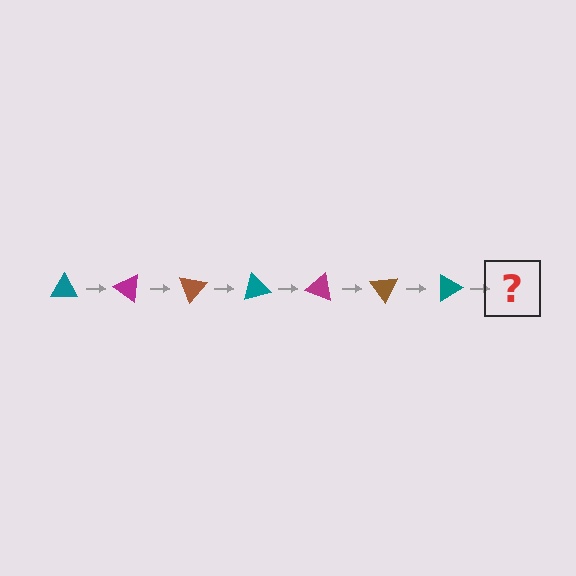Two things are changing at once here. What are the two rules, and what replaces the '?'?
The two rules are that it rotates 35 degrees each step and the color cycles through teal, magenta, and brown. The '?' should be a magenta triangle, rotated 245 degrees from the start.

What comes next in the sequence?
The next element should be a magenta triangle, rotated 245 degrees from the start.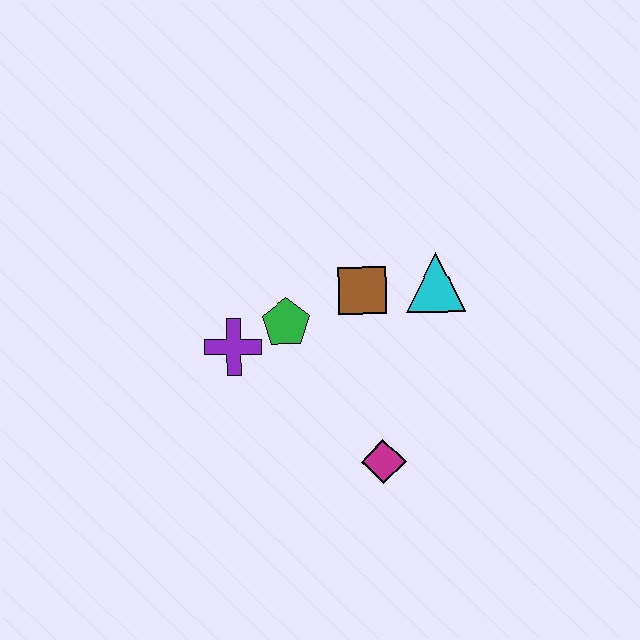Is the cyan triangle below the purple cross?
No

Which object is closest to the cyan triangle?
The brown square is closest to the cyan triangle.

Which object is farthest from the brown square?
The magenta diamond is farthest from the brown square.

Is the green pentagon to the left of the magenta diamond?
Yes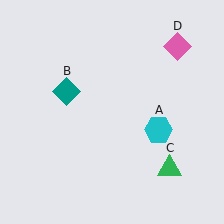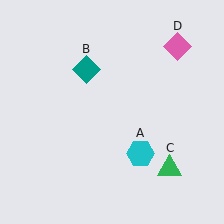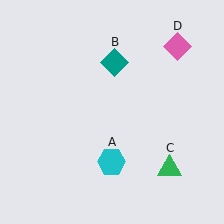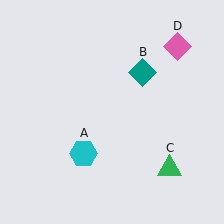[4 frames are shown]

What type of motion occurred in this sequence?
The cyan hexagon (object A), teal diamond (object B) rotated clockwise around the center of the scene.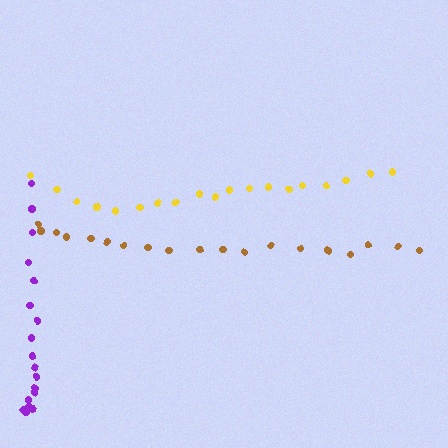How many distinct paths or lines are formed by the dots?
There are 3 distinct paths.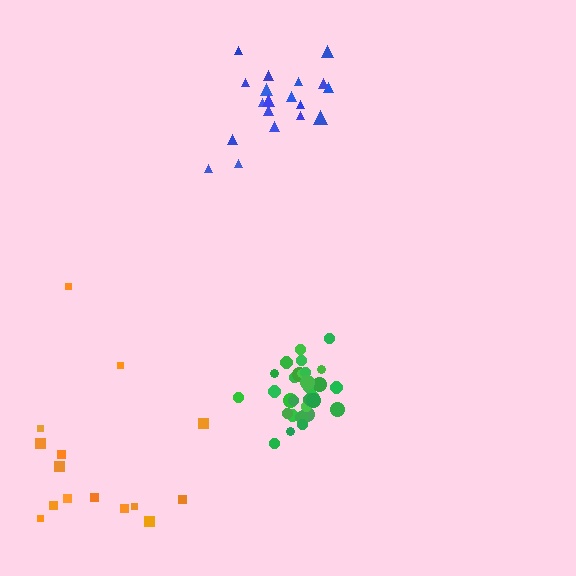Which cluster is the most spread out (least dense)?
Orange.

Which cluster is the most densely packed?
Green.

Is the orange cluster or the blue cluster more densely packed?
Blue.